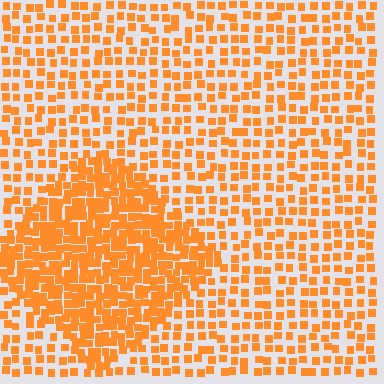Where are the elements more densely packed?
The elements are more densely packed inside the diamond boundary.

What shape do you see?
I see a diamond.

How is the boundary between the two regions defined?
The boundary is defined by a change in element density (approximately 2.1x ratio). All elements are the same color, size, and shape.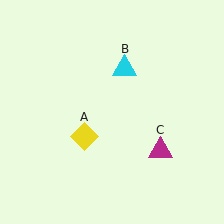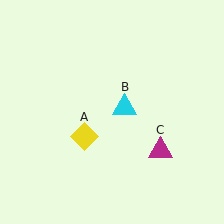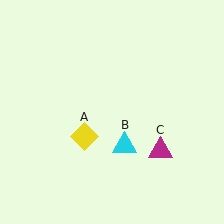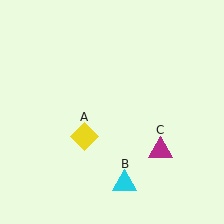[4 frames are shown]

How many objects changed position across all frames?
1 object changed position: cyan triangle (object B).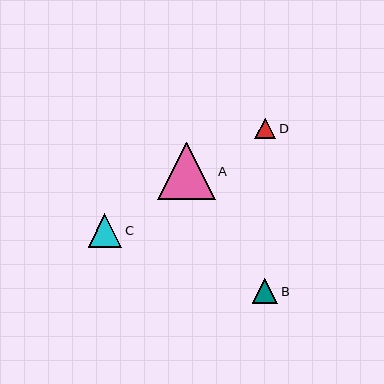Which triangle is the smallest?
Triangle D is the smallest with a size of approximately 21 pixels.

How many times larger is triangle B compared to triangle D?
Triangle B is approximately 1.2 times the size of triangle D.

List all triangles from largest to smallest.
From largest to smallest: A, C, B, D.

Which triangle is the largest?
Triangle A is the largest with a size of approximately 58 pixels.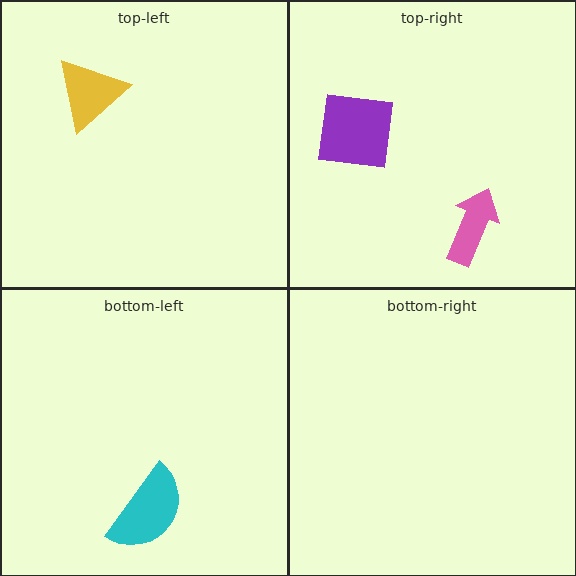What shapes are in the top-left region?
The yellow triangle.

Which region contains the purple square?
The top-right region.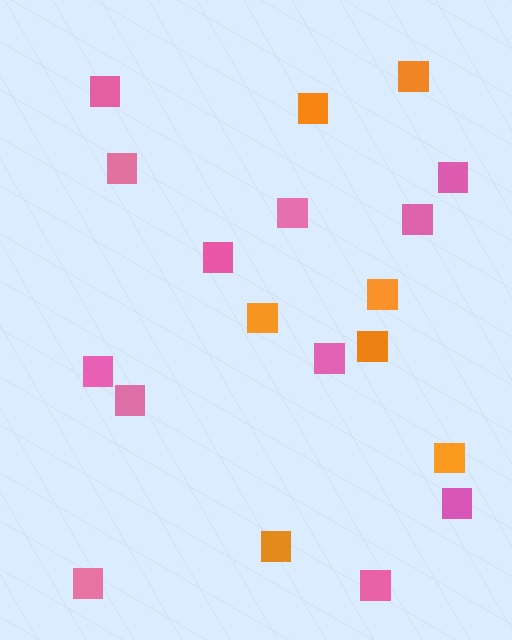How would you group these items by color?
There are 2 groups: one group of pink squares (12) and one group of orange squares (7).